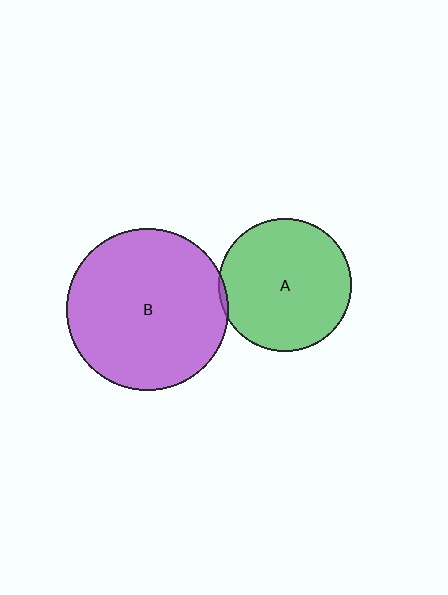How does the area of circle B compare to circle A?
Approximately 1.5 times.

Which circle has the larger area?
Circle B (purple).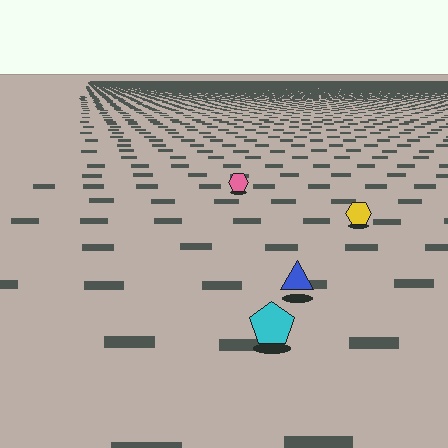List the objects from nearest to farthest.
From nearest to farthest: the cyan pentagon, the blue triangle, the yellow hexagon, the pink hexagon.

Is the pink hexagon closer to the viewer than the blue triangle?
No. The blue triangle is closer — you can tell from the texture gradient: the ground texture is coarser near it.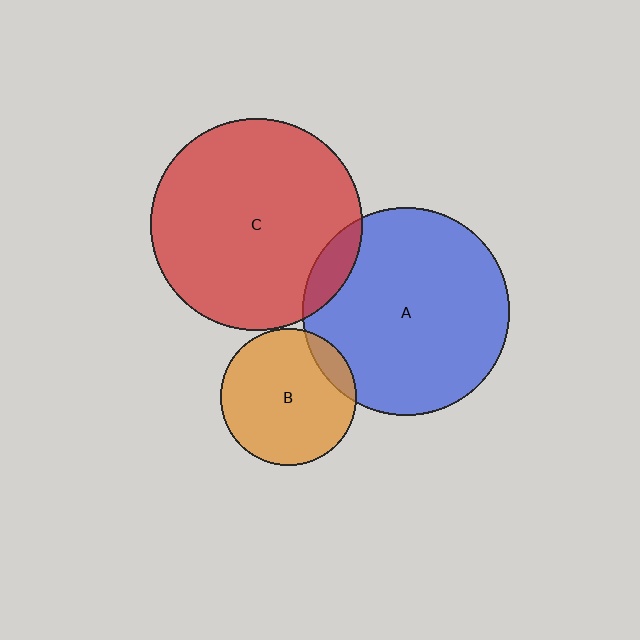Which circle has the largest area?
Circle C (red).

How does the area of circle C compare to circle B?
Approximately 2.4 times.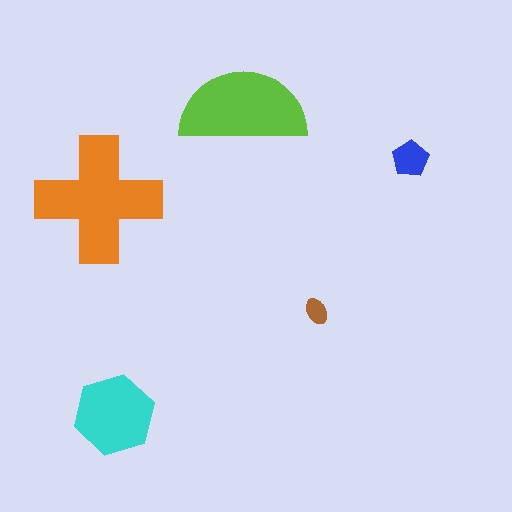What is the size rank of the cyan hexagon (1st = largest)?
3rd.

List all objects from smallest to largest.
The brown ellipse, the blue pentagon, the cyan hexagon, the lime semicircle, the orange cross.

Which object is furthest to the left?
The orange cross is leftmost.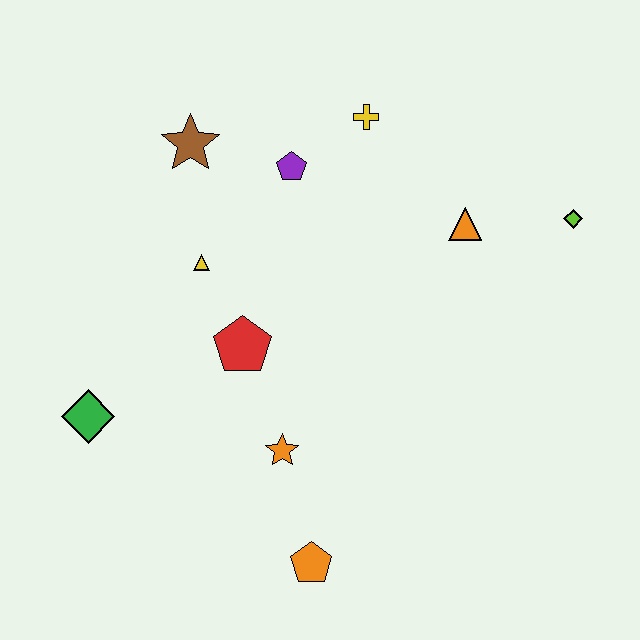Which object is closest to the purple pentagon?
The yellow cross is closest to the purple pentagon.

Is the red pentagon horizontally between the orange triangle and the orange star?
No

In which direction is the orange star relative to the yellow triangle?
The orange star is below the yellow triangle.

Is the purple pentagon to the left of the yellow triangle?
No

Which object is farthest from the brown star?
The orange pentagon is farthest from the brown star.